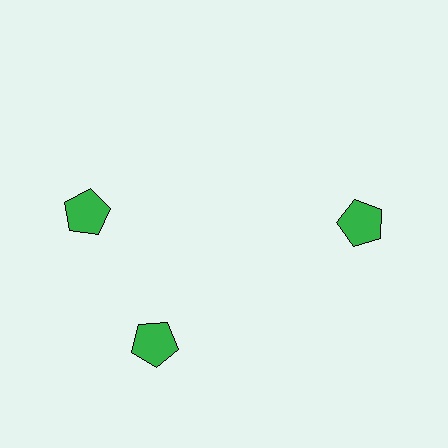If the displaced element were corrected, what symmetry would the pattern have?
It would have 3-fold rotational symmetry — the pattern would map onto itself every 120 degrees.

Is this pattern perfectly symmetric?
No. The 3 green pentagons are arranged in a ring, but one element near the 11 o'clock position is rotated out of alignment along the ring, breaking the 3-fold rotational symmetry.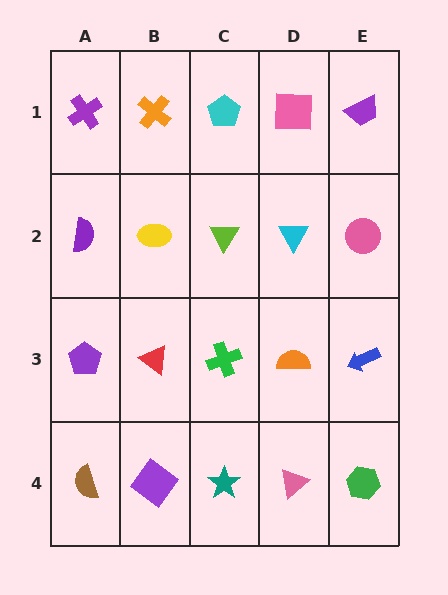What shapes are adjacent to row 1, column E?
A pink circle (row 2, column E), a pink square (row 1, column D).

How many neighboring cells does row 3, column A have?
3.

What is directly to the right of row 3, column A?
A red triangle.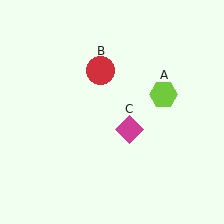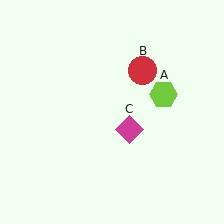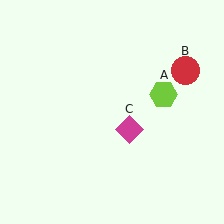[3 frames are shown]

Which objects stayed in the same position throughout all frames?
Lime hexagon (object A) and magenta diamond (object C) remained stationary.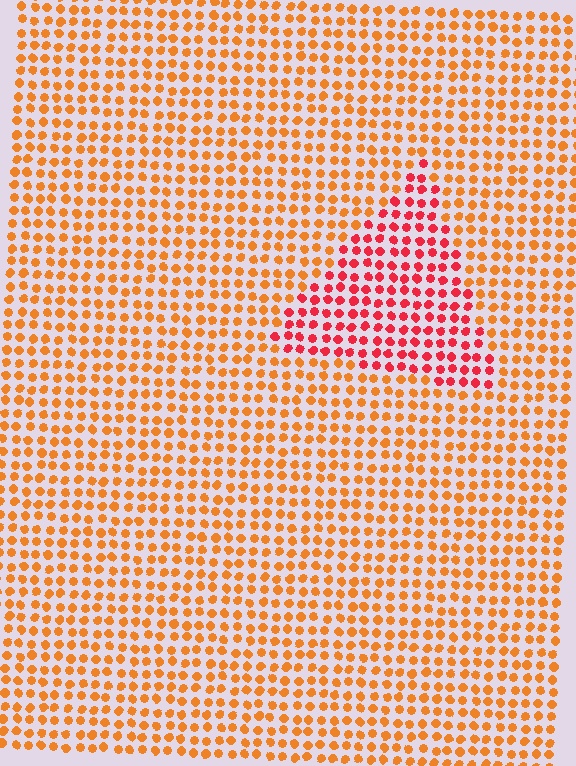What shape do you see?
I see a triangle.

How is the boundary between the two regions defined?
The boundary is defined purely by a slight shift in hue (about 36 degrees). Spacing, size, and orientation are identical on both sides.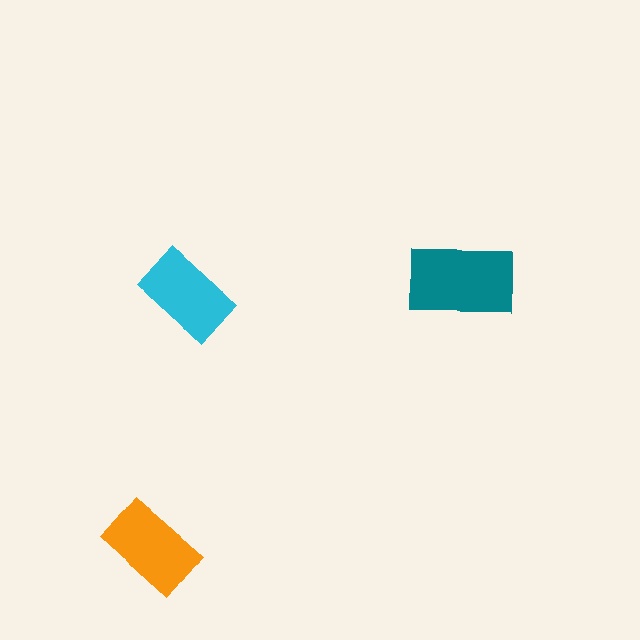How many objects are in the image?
There are 3 objects in the image.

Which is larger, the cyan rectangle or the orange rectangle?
The orange one.